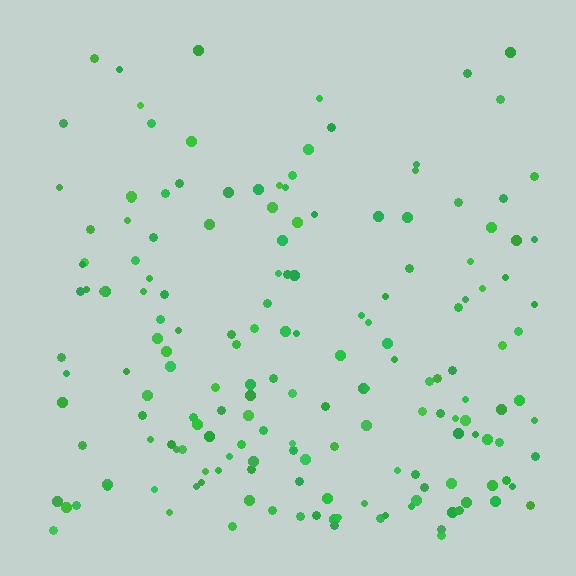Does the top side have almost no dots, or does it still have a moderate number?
Still a moderate number, just noticeably fewer than the bottom.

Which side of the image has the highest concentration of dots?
The bottom.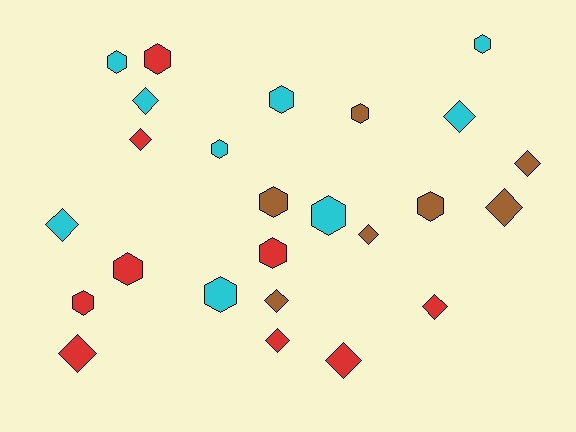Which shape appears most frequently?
Hexagon, with 13 objects.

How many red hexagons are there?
There are 4 red hexagons.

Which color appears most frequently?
Red, with 9 objects.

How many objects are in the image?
There are 25 objects.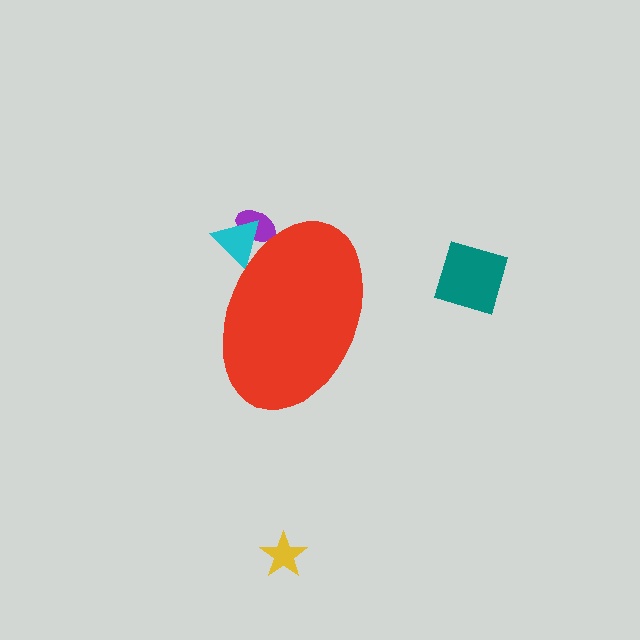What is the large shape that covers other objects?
A red ellipse.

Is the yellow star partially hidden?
No, the yellow star is fully visible.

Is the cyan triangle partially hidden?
Yes, the cyan triangle is partially hidden behind the red ellipse.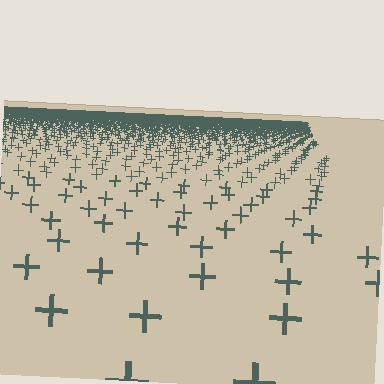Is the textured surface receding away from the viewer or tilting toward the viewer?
The surface is receding away from the viewer. Texture elements get smaller and denser toward the top.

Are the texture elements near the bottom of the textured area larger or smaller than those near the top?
Larger. Near the bottom, elements are closer to the viewer and appear at a bigger on-screen size.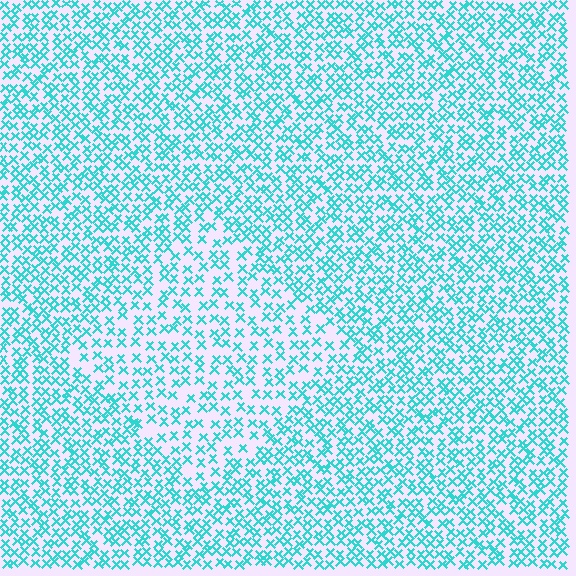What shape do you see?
I see a diamond.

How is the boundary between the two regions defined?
The boundary is defined by a change in element density (approximately 1.6x ratio). All elements are the same color, size, and shape.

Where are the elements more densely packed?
The elements are more densely packed outside the diamond boundary.